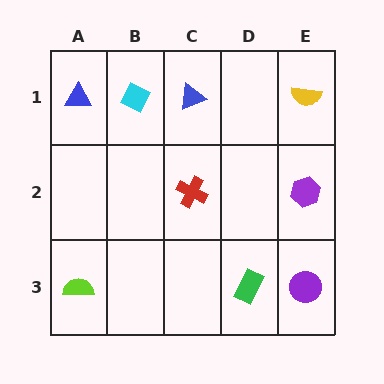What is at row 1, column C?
A blue triangle.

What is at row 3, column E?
A purple circle.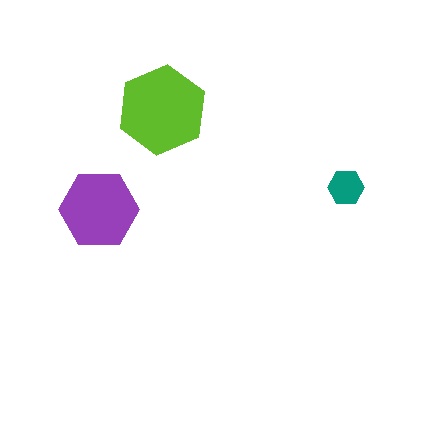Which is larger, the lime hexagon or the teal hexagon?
The lime one.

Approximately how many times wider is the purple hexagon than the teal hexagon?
About 2 times wider.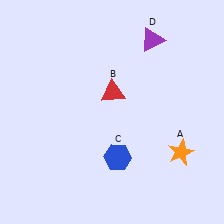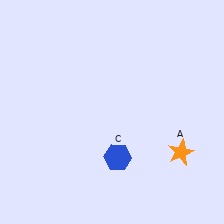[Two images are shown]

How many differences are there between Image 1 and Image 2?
There are 2 differences between the two images.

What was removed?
The red triangle (B), the purple triangle (D) were removed in Image 2.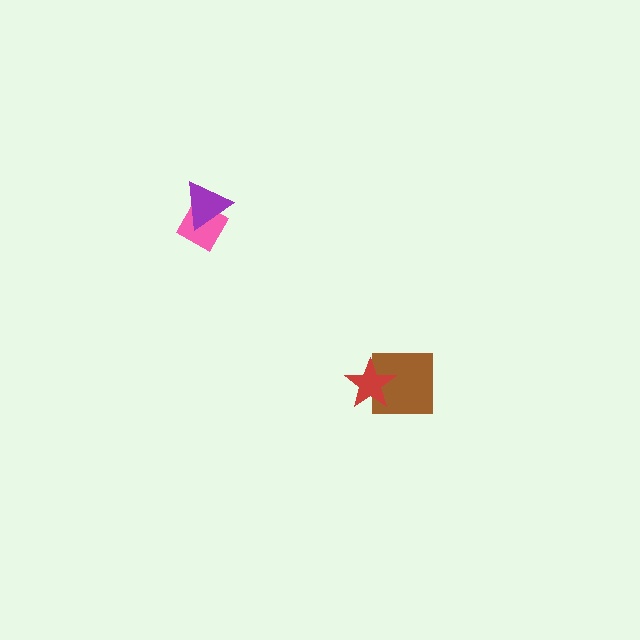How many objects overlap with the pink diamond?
1 object overlaps with the pink diamond.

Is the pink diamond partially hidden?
Yes, it is partially covered by another shape.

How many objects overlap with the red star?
1 object overlaps with the red star.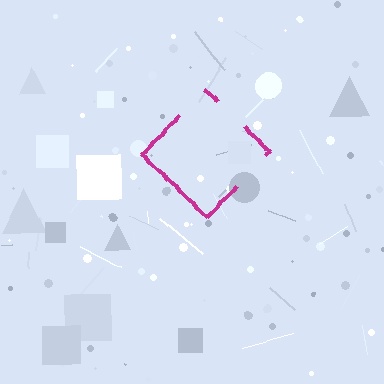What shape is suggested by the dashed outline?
The dashed outline suggests a diamond.